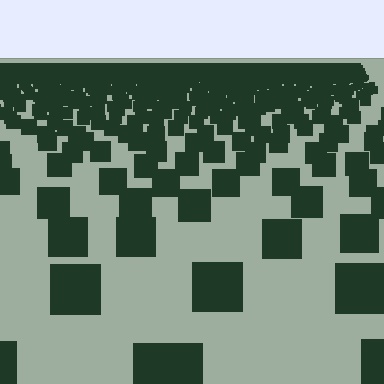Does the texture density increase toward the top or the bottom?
Density increases toward the top.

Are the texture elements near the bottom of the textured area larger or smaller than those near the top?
Larger. Near the bottom, elements are closer to the viewer and appear at a bigger on-screen size.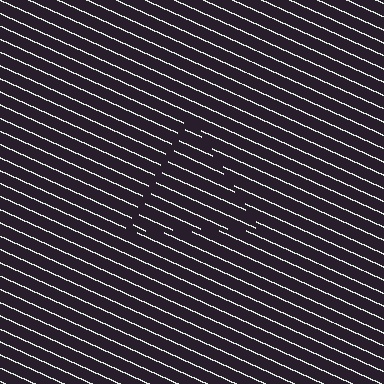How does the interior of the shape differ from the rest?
The interior of the shape contains the same grating, shifted by half a period — the contour is defined by the phase discontinuity where line-ends from the inner and outer gratings abut.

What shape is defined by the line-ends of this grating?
An illusory triangle. The interior of the shape contains the same grating, shifted by half a period — the contour is defined by the phase discontinuity where line-ends from the inner and outer gratings abut.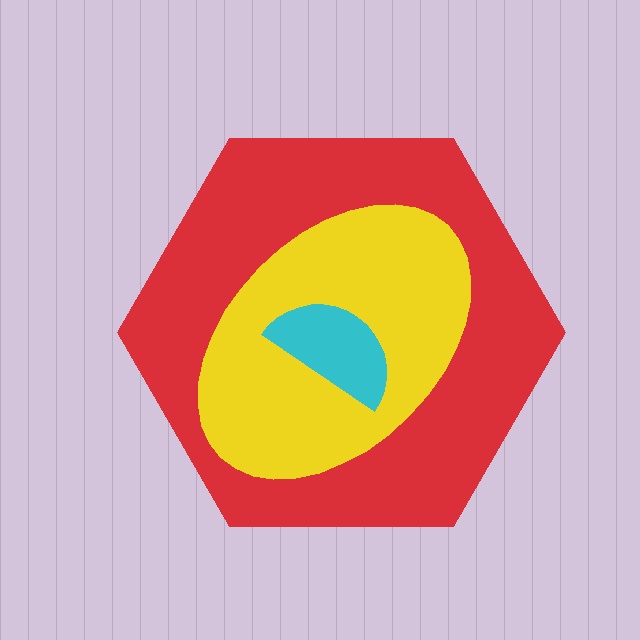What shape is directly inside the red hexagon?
The yellow ellipse.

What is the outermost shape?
The red hexagon.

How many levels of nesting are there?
3.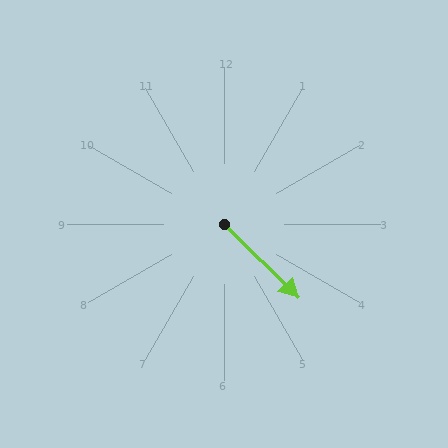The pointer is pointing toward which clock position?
Roughly 4 o'clock.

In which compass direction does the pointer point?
Southeast.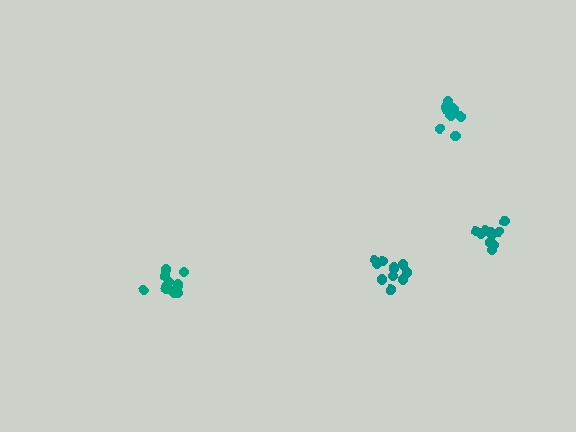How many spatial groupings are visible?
There are 4 spatial groupings.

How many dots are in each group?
Group 1: 11 dots, Group 2: 11 dots, Group 3: 12 dots, Group 4: 12 dots (46 total).